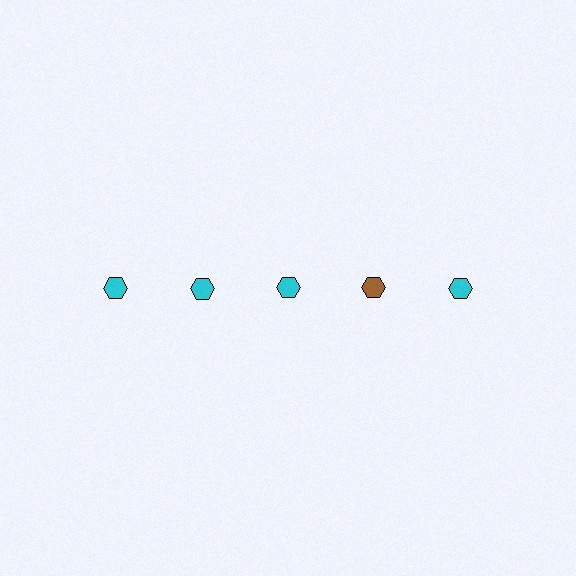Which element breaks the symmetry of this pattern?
The brown hexagon in the top row, second from right column breaks the symmetry. All other shapes are cyan hexagons.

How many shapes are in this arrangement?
There are 5 shapes arranged in a grid pattern.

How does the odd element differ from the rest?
It has a different color: brown instead of cyan.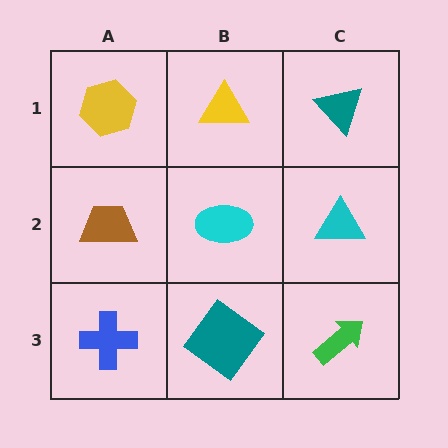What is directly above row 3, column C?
A cyan triangle.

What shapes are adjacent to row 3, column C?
A cyan triangle (row 2, column C), a teal diamond (row 3, column B).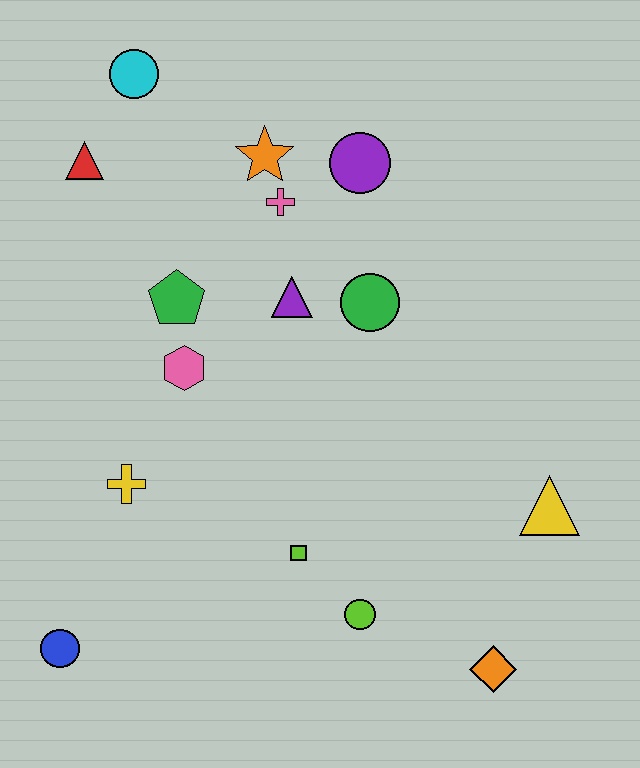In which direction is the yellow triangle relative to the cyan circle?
The yellow triangle is below the cyan circle.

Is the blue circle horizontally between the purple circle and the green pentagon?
No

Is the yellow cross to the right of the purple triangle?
No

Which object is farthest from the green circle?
The blue circle is farthest from the green circle.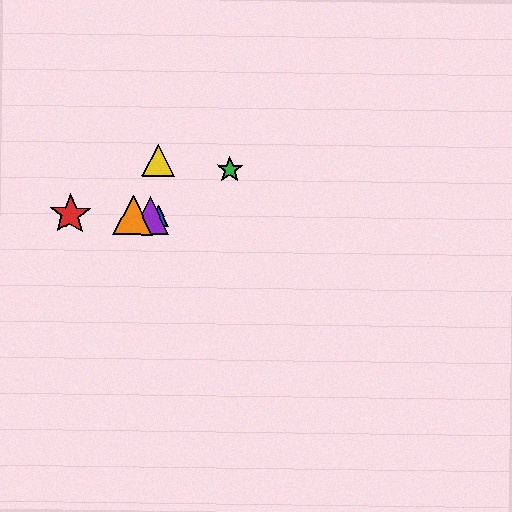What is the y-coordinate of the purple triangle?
The purple triangle is at y≈216.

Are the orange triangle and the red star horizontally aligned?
Yes, both are at y≈215.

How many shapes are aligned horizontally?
4 shapes (the red star, the blue triangle, the purple triangle, the orange triangle) are aligned horizontally.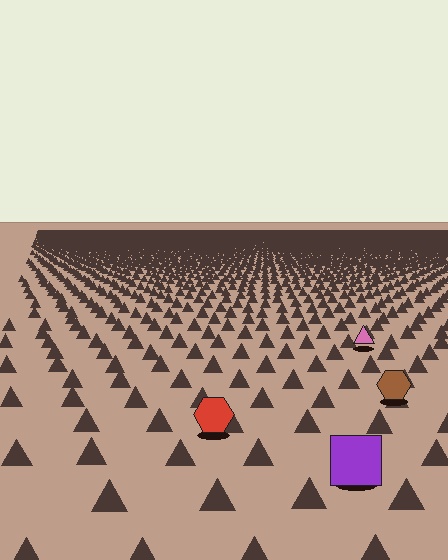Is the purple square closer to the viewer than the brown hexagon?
Yes. The purple square is closer — you can tell from the texture gradient: the ground texture is coarser near it.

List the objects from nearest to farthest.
From nearest to farthest: the purple square, the red hexagon, the brown hexagon, the pink triangle.